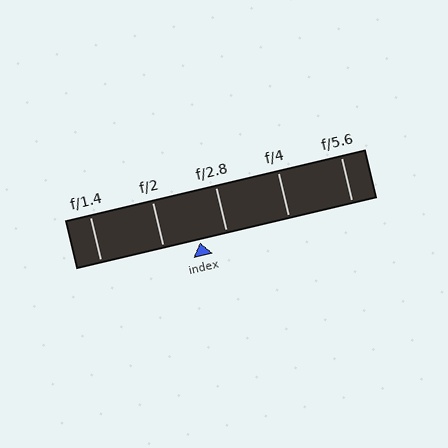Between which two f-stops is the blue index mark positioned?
The index mark is between f/2 and f/2.8.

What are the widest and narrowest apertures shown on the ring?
The widest aperture shown is f/1.4 and the narrowest is f/5.6.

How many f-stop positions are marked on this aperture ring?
There are 5 f-stop positions marked.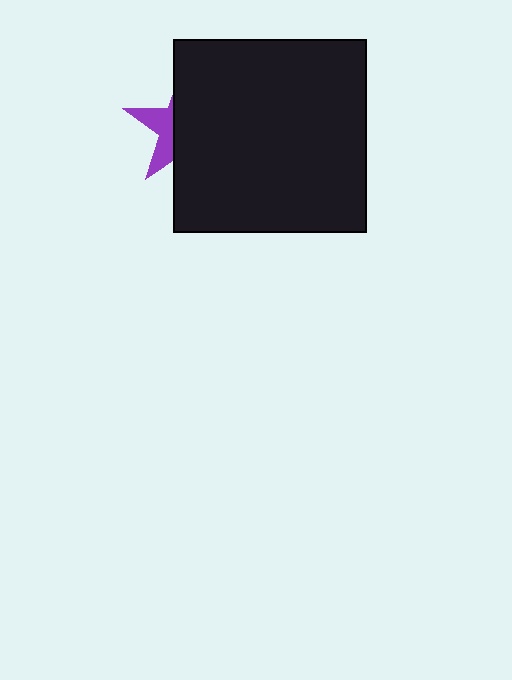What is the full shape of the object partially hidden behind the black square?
The partially hidden object is a purple star.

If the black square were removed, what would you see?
You would see the complete purple star.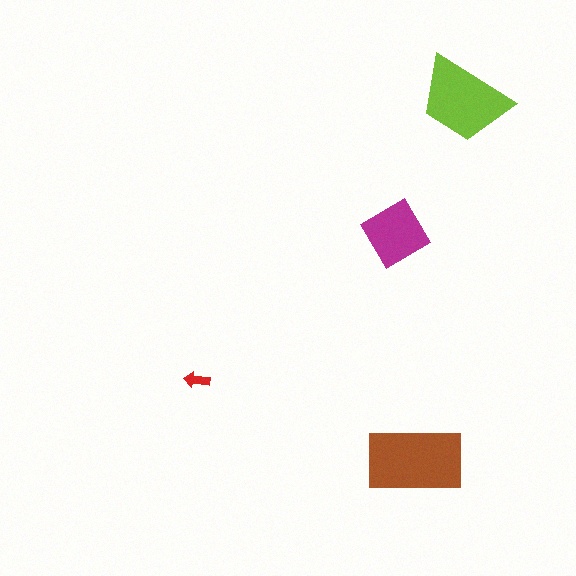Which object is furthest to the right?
The lime trapezoid is rightmost.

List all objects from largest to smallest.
The brown rectangle, the lime trapezoid, the magenta diamond, the red arrow.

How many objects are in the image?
There are 4 objects in the image.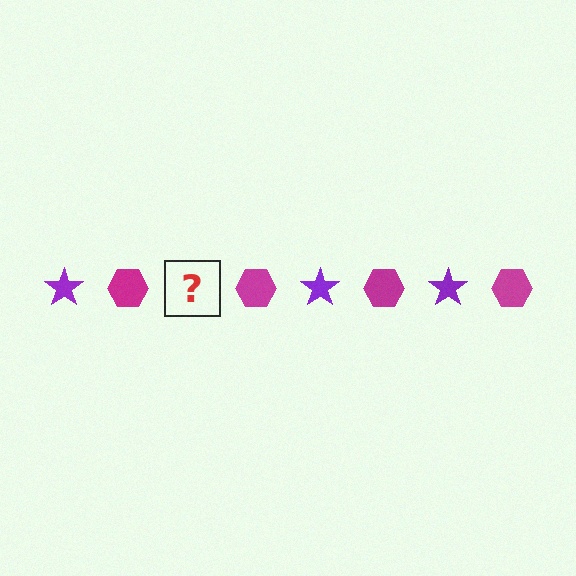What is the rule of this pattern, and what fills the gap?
The rule is that the pattern alternates between purple star and magenta hexagon. The gap should be filled with a purple star.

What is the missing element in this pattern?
The missing element is a purple star.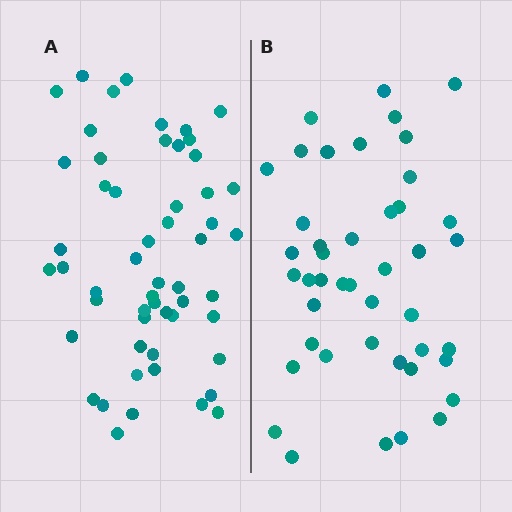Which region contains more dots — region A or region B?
Region A (the left region) has more dots.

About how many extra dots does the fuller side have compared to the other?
Region A has roughly 10 or so more dots than region B.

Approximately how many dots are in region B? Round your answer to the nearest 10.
About 40 dots. (The exact count is 44, which rounds to 40.)